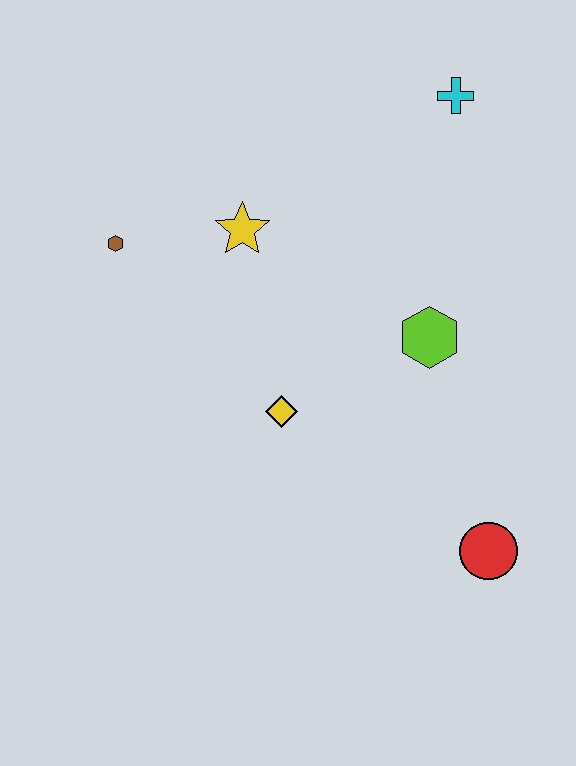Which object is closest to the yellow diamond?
The lime hexagon is closest to the yellow diamond.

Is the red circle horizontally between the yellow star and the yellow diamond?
No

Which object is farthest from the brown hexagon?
The red circle is farthest from the brown hexagon.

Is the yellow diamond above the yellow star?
No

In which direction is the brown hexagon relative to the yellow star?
The brown hexagon is to the left of the yellow star.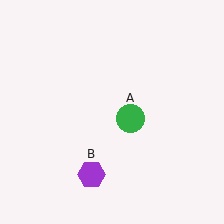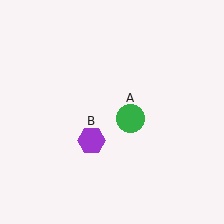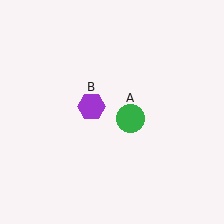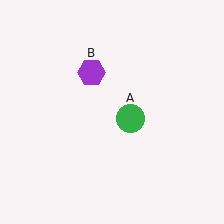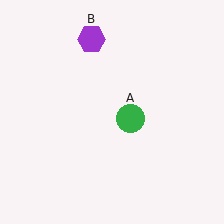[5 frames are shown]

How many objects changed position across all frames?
1 object changed position: purple hexagon (object B).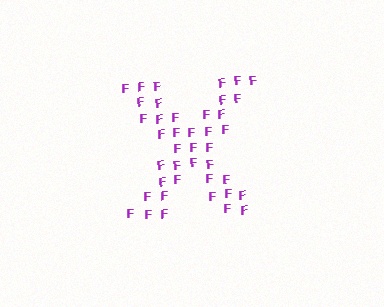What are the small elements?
The small elements are letter F's.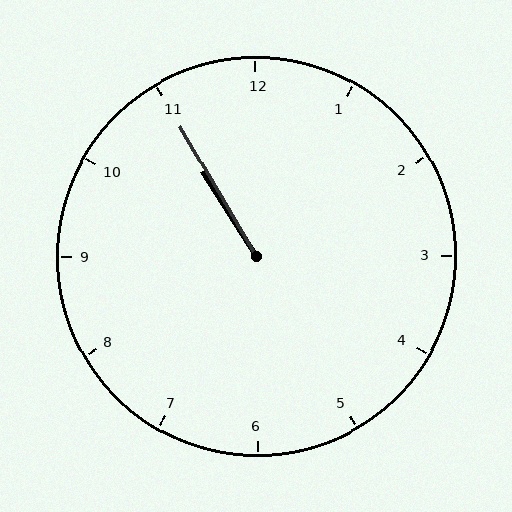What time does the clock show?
10:55.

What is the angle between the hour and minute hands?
Approximately 2 degrees.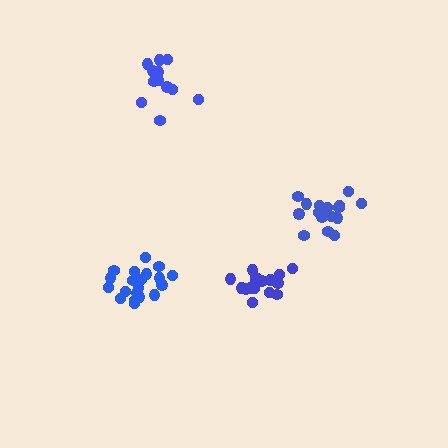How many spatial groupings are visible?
There are 4 spatial groupings.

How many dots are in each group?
Group 1: 20 dots, Group 2: 18 dots, Group 3: 14 dots, Group 4: 19 dots (71 total).